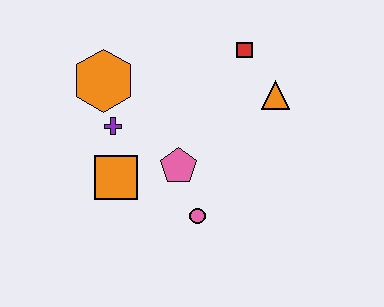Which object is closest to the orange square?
The purple cross is closest to the orange square.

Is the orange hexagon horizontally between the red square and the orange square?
No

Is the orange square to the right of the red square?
No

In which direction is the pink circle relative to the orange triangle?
The pink circle is below the orange triangle.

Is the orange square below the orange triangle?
Yes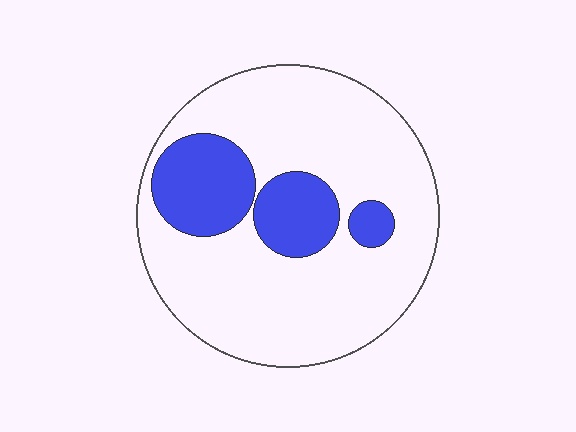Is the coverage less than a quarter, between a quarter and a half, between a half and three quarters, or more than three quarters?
Less than a quarter.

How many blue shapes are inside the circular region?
3.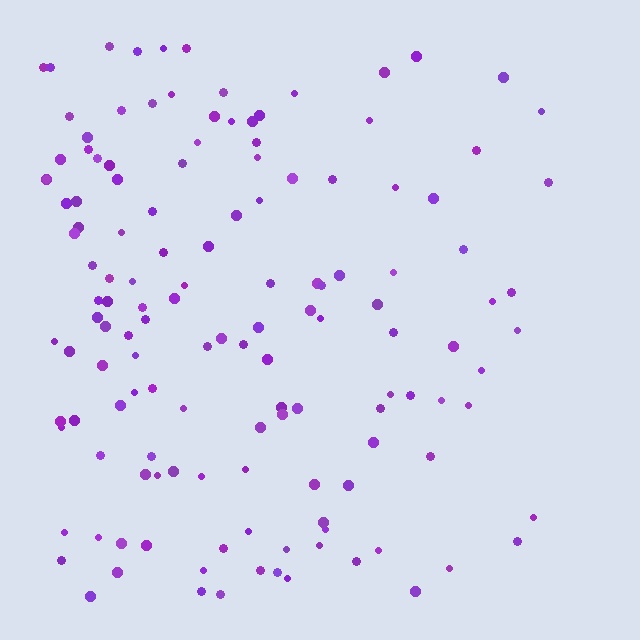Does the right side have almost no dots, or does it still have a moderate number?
Still a moderate number, just noticeably fewer than the left.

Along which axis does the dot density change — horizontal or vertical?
Horizontal.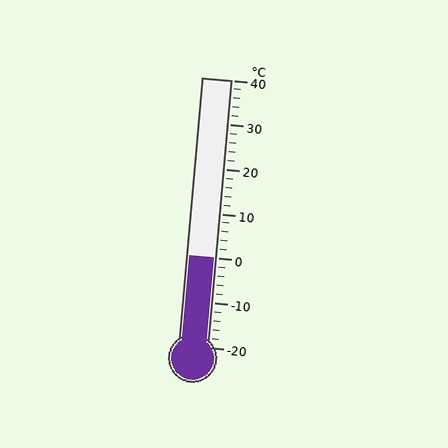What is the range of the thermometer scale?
The thermometer scale ranges from -20°C to 40°C.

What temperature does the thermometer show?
The thermometer shows approximately 0°C.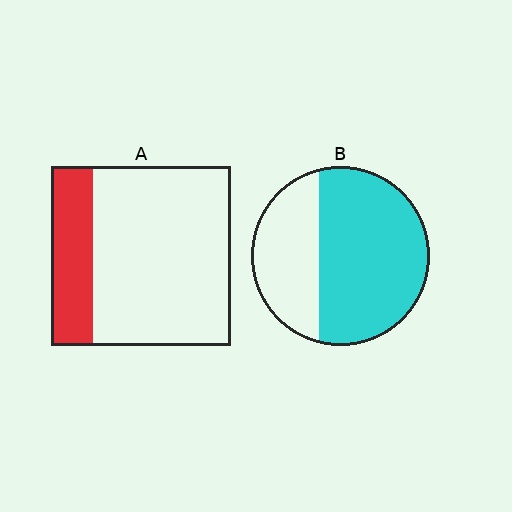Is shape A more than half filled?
No.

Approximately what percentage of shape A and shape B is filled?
A is approximately 25% and B is approximately 65%.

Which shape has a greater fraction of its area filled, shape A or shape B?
Shape B.